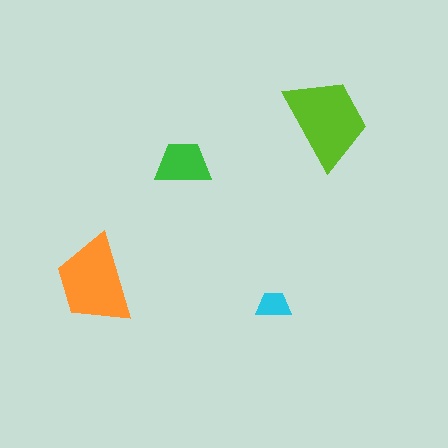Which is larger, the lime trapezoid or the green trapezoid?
The lime one.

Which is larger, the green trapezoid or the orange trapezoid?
The orange one.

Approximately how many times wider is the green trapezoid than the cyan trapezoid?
About 1.5 times wider.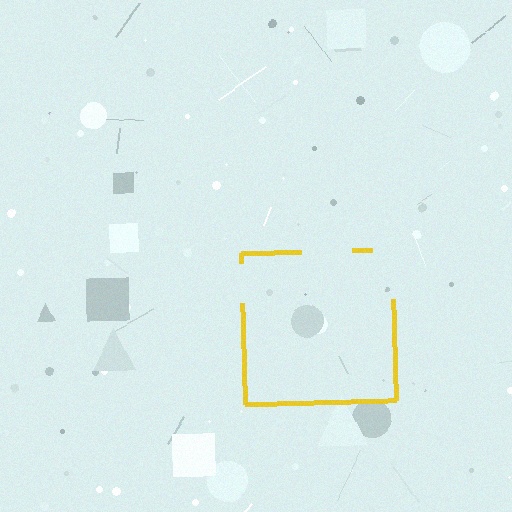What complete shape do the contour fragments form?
The contour fragments form a square.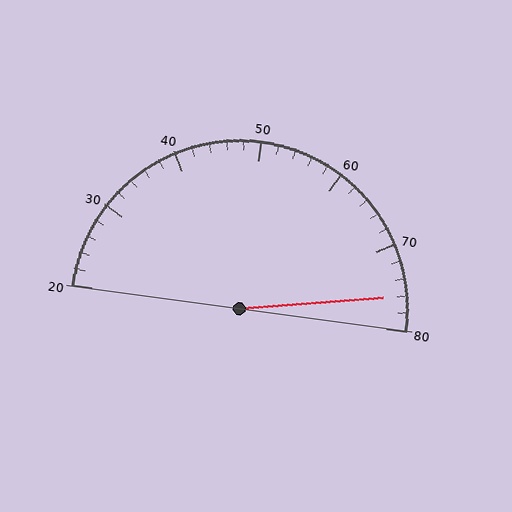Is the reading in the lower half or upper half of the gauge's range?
The reading is in the upper half of the range (20 to 80).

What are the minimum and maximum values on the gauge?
The gauge ranges from 20 to 80.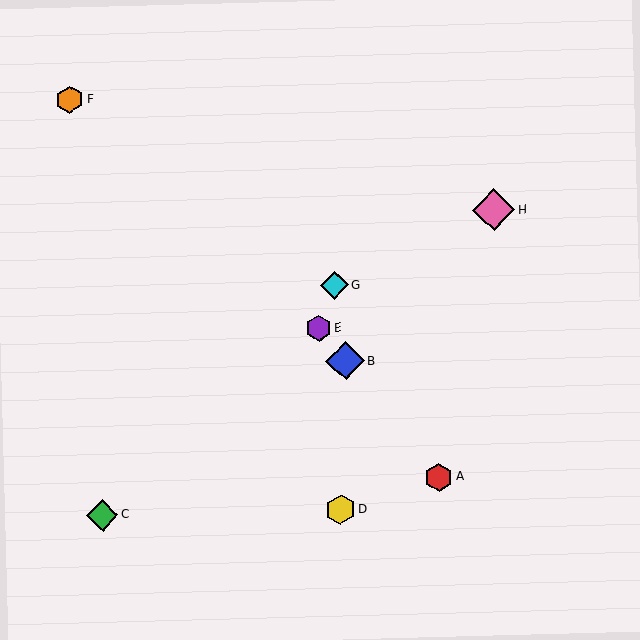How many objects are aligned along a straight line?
3 objects (A, B, E) are aligned along a straight line.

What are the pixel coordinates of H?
Object H is at (494, 210).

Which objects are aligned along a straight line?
Objects A, B, E are aligned along a straight line.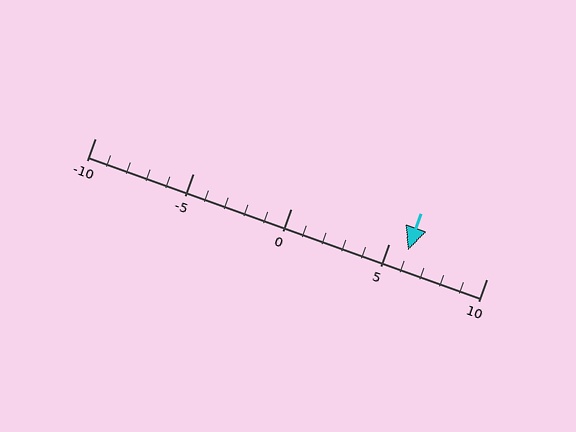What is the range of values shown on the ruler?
The ruler shows values from -10 to 10.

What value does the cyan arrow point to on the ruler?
The cyan arrow points to approximately 6.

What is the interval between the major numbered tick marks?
The major tick marks are spaced 5 units apart.